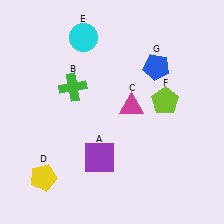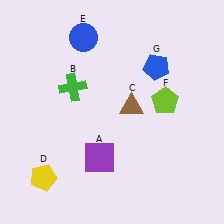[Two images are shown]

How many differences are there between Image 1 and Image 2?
There are 2 differences between the two images.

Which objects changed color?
C changed from magenta to brown. E changed from cyan to blue.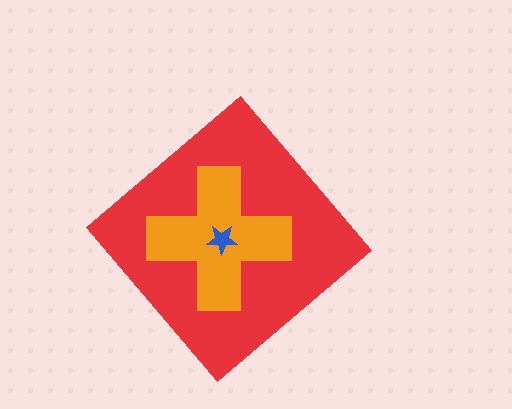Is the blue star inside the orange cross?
Yes.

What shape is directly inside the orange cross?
The blue star.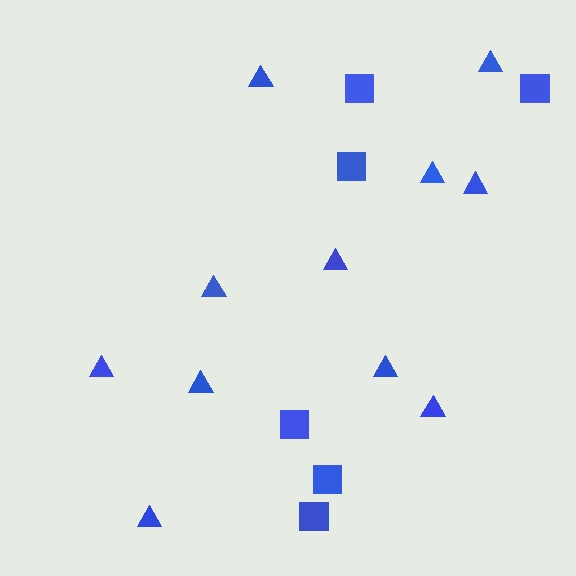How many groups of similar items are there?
There are 2 groups: one group of triangles (11) and one group of squares (6).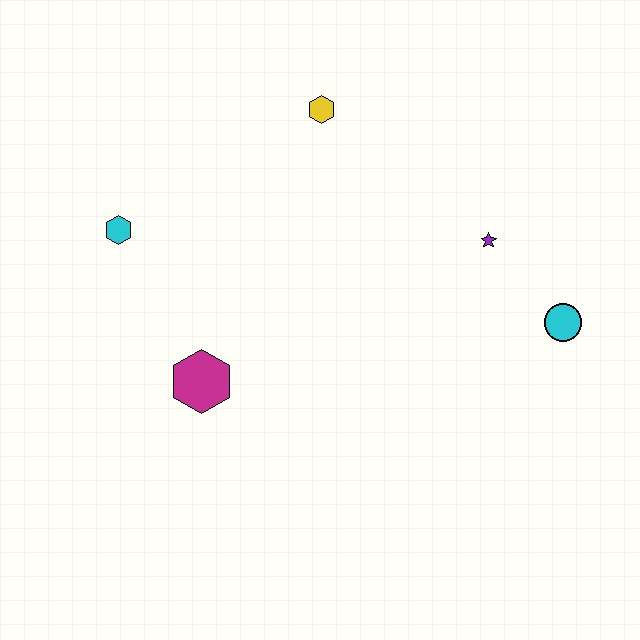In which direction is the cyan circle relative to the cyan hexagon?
The cyan circle is to the right of the cyan hexagon.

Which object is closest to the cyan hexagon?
The magenta hexagon is closest to the cyan hexagon.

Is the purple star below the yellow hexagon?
Yes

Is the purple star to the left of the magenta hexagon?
No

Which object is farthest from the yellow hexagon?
The cyan circle is farthest from the yellow hexagon.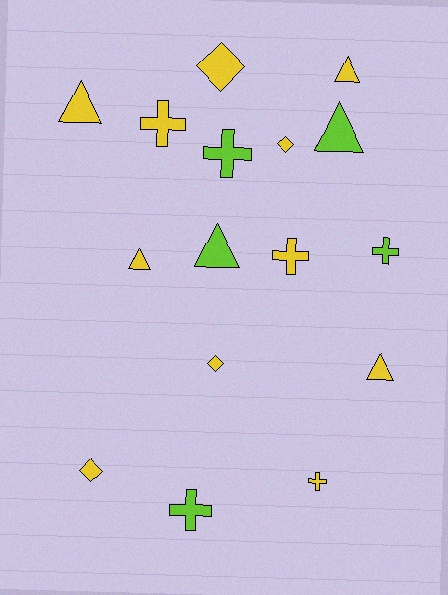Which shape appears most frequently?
Triangle, with 6 objects.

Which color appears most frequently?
Yellow, with 11 objects.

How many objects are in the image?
There are 16 objects.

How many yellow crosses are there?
There are 3 yellow crosses.